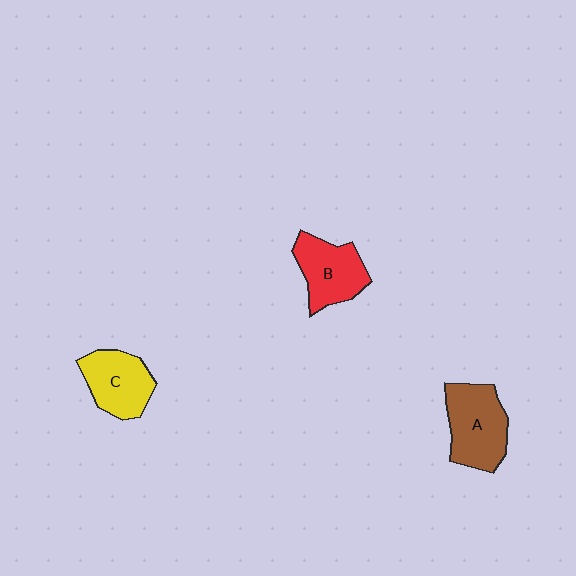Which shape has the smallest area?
Shape C (yellow).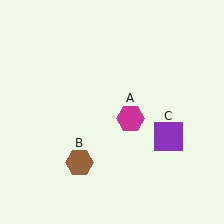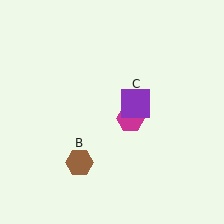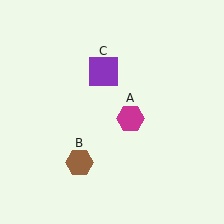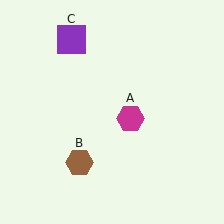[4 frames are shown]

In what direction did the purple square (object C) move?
The purple square (object C) moved up and to the left.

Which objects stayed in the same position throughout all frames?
Magenta hexagon (object A) and brown hexagon (object B) remained stationary.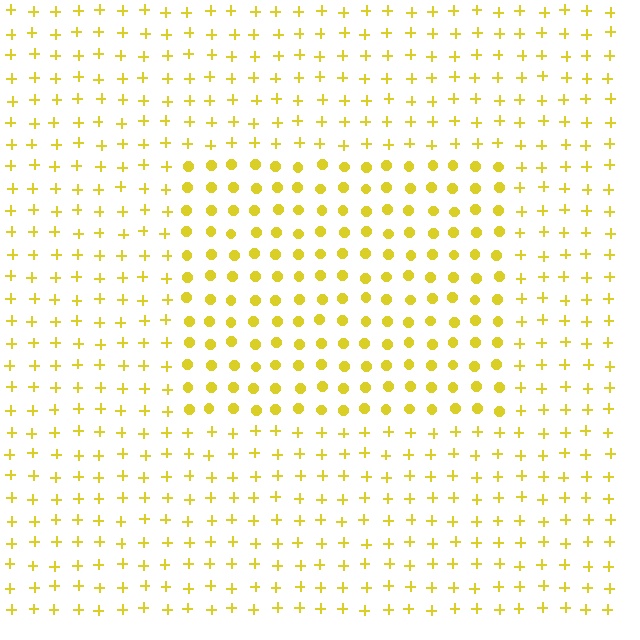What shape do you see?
I see a rectangle.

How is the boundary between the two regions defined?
The boundary is defined by a change in element shape: circles inside vs. plus signs outside. All elements share the same color and spacing.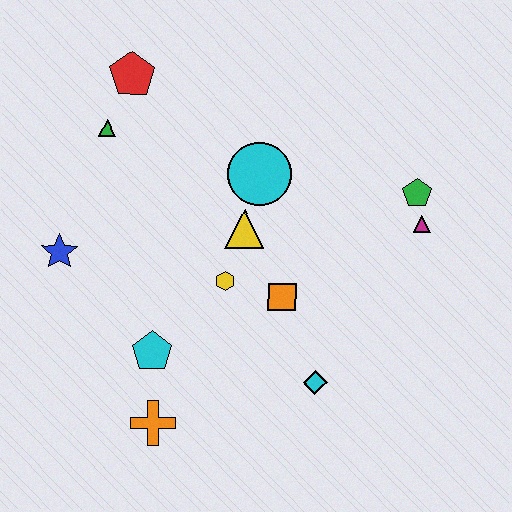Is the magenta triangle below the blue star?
No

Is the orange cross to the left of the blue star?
No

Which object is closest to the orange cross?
The cyan pentagon is closest to the orange cross.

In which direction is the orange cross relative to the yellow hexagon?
The orange cross is below the yellow hexagon.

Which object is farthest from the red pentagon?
The cyan diamond is farthest from the red pentagon.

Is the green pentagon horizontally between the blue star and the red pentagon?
No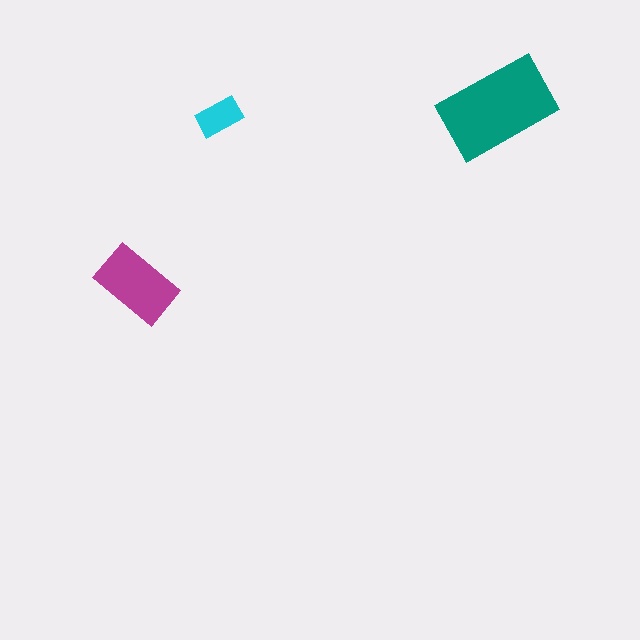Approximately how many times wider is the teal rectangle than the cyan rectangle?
About 2.5 times wider.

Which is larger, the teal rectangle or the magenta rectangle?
The teal one.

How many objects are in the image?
There are 3 objects in the image.